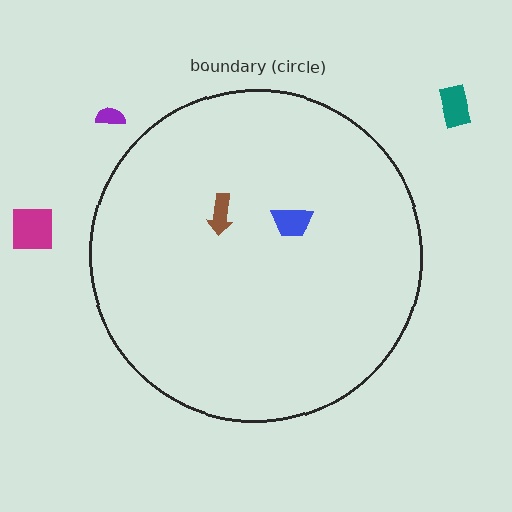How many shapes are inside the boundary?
2 inside, 3 outside.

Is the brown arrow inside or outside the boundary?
Inside.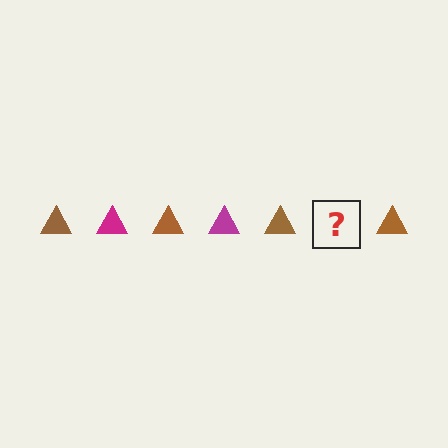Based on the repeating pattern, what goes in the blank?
The blank should be a magenta triangle.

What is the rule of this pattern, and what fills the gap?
The rule is that the pattern cycles through brown, magenta triangles. The gap should be filled with a magenta triangle.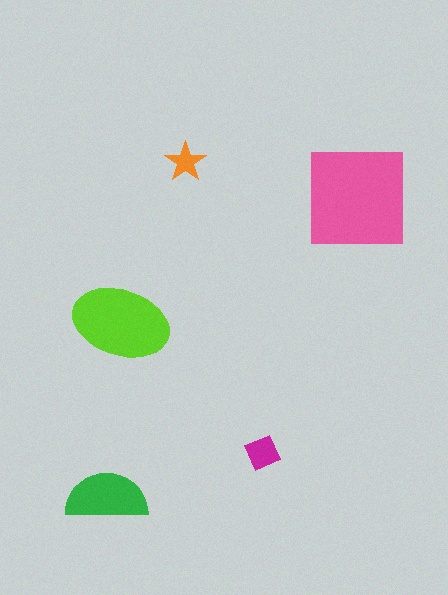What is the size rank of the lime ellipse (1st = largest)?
2nd.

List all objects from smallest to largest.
The orange star, the magenta diamond, the green semicircle, the lime ellipse, the pink square.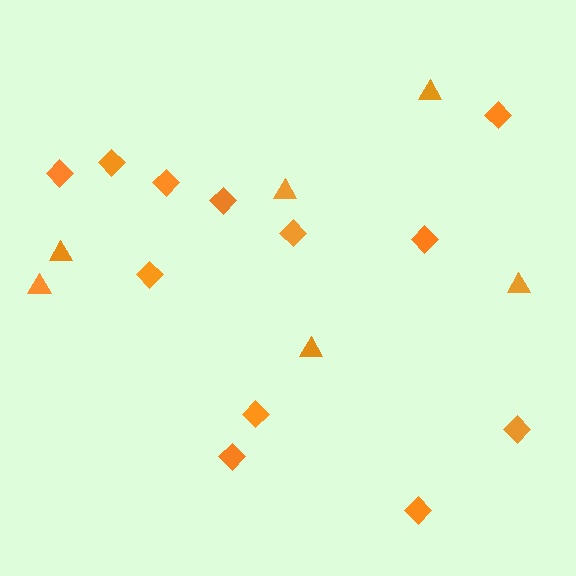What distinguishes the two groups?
There are 2 groups: one group of triangles (6) and one group of diamonds (12).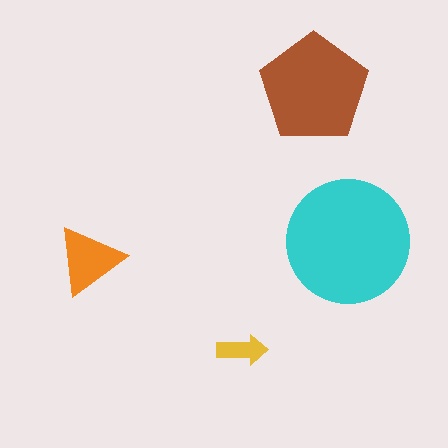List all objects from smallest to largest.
The yellow arrow, the orange triangle, the brown pentagon, the cyan circle.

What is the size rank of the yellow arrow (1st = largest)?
4th.